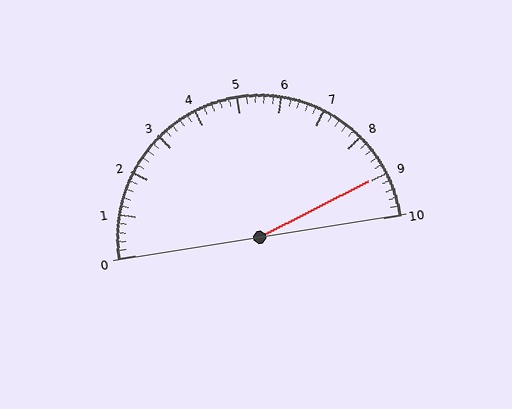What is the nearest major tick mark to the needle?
The nearest major tick mark is 9.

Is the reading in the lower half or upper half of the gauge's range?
The reading is in the upper half of the range (0 to 10).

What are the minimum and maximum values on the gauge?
The gauge ranges from 0 to 10.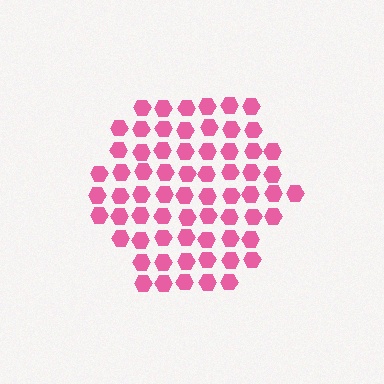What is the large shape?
The large shape is a hexagon.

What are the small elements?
The small elements are hexagons.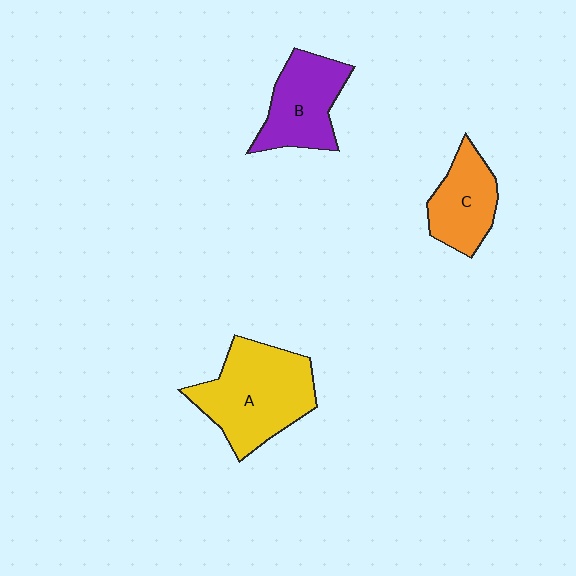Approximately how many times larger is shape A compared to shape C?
Approximately 1.7 times.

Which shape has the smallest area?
Shape C (orange).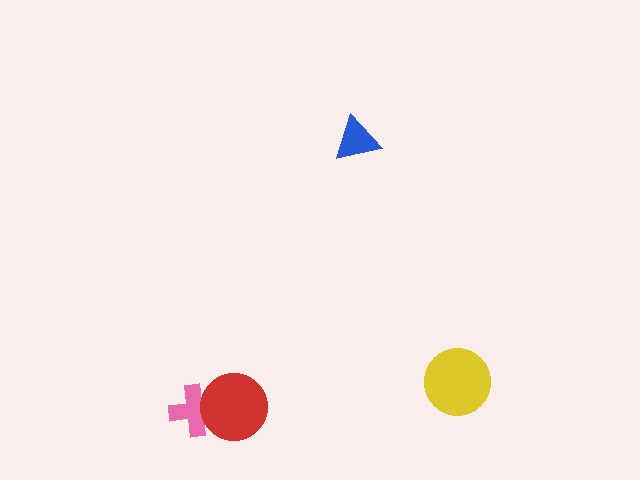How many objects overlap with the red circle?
1 object overlaps with the red circle.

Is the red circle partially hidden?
No, no other shape covers it.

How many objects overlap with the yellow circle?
0 objects overlap with the yellow circle.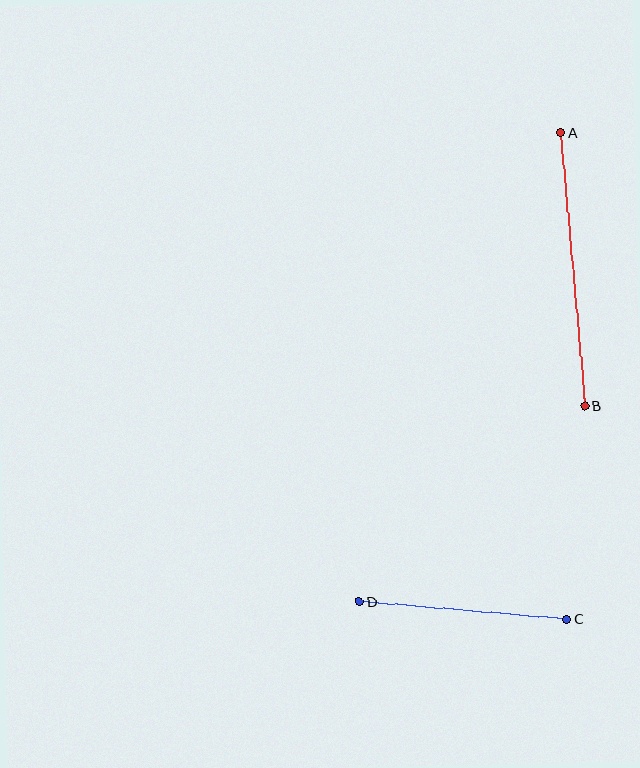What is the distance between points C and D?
The distance is approximately 208 pixels.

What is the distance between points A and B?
The distance is approximately 275 pixels.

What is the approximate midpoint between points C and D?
The midpoint is at approximately (463, 611) pixels.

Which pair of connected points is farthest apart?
Points A and B are farthest apart.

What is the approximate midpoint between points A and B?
The midpoint is at approximately (573, 269) pixels.